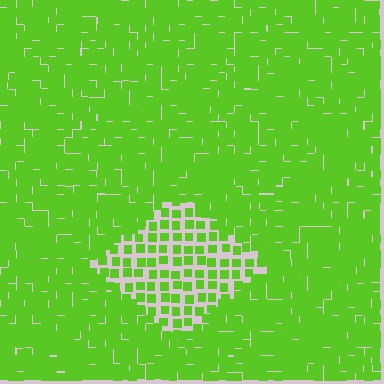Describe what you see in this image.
The image contains small lime elements arranged at two different densities. A diamond-shaped region is visible where the elements are less densely packed than the surrounding area.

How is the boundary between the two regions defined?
The boundary is defined by a change in element density (approximately 2.3x ratio). All elements are the same color, size, and shape.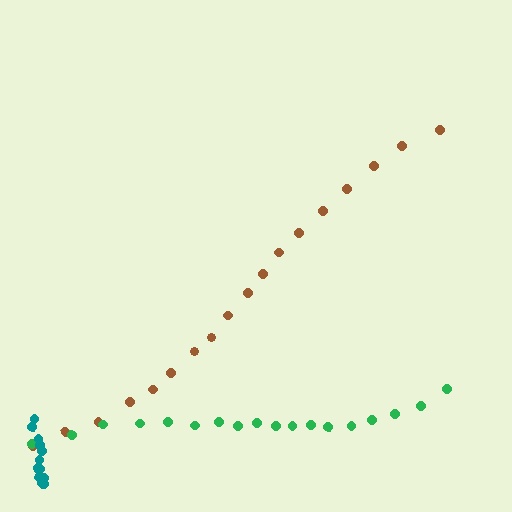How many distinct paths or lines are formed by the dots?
There are 3 distinct paths.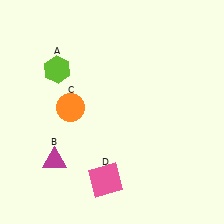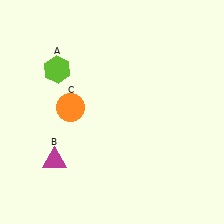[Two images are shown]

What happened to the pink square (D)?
The pink square (D) was removed in Image 2. It was in the bottom-left area of Image 1.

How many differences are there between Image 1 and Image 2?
There is 1 difference between the two images.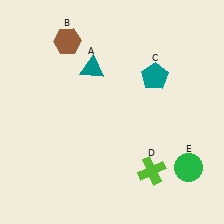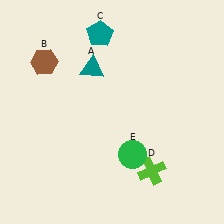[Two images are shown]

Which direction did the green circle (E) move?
The green circle (E) moved left.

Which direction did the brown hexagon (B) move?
The brown hexagon (B) moved left.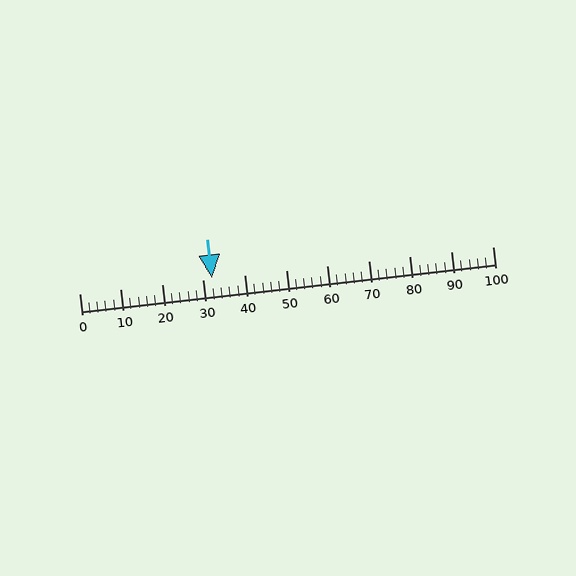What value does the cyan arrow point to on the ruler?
The cyan arrow points to approximately 32.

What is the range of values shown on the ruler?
The ruler shows values from 0 to 100.